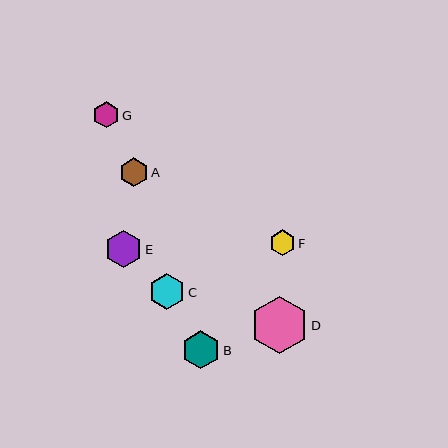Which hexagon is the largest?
Hexagon D is the largest with a size of approximately 58 pixels.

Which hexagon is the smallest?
Hexagon F is the smallest with a size of approximately 26 pixels.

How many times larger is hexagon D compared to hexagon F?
Hexagon D is approximately 2.2 times the size of hexagon F.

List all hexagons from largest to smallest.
From largest to smallest: D, B, E, C, A, G, F.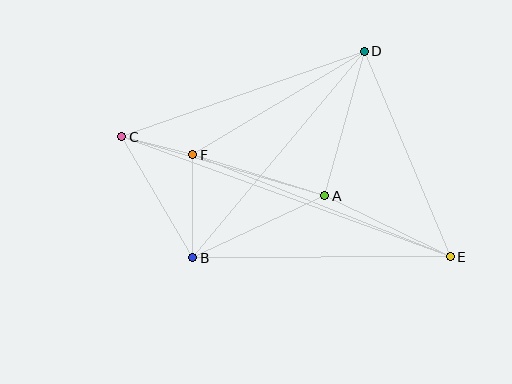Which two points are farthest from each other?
Points C and E are farthest from each other.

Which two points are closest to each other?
Points C and F are closest to each other.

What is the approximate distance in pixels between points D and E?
The distance between D and E is approximately 223 pixels.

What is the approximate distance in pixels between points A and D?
The distance between A and D is approximately 150 pixels.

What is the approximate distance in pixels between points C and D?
The distance between C and D is approximately 257 pixels.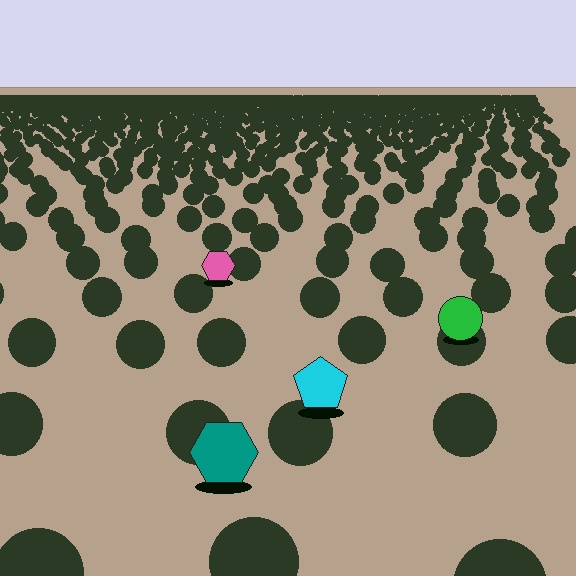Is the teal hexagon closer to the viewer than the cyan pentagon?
Yes. The teal hexagon is closer — you can tell from the texture gradient: the ground texture is coarser near it.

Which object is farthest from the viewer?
The pink hexagon is farthest from the viewer. It appears smaller and the ground texture around it is denser.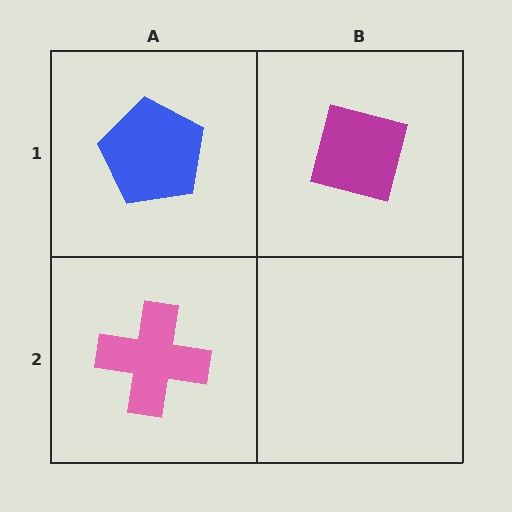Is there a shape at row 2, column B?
No, that cell is empty.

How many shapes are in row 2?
1 shape.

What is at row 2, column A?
A pink cross.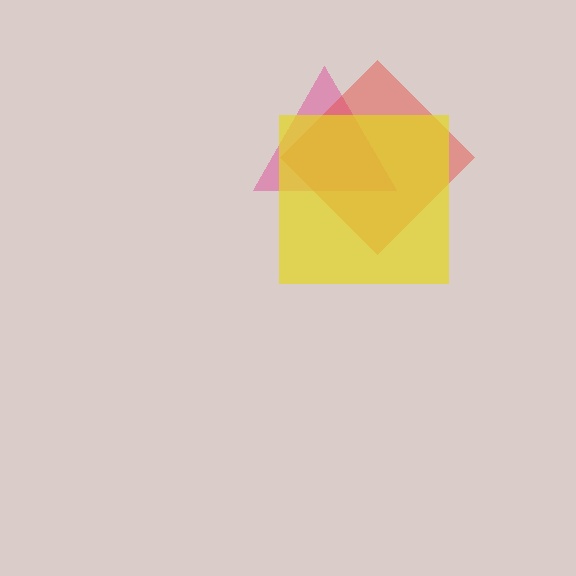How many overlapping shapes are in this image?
There are 3 overlapping shapes in the image.